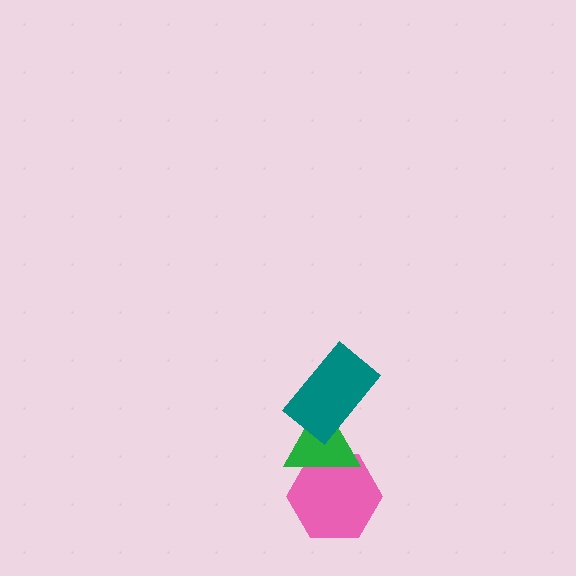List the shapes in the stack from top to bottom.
From top to bottom: the teal rectangle, the green triangle, the pink hexagon.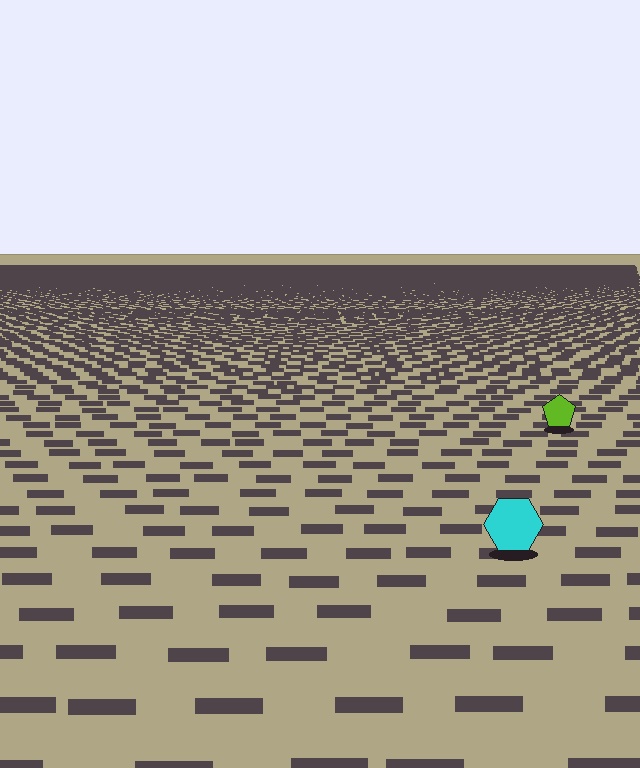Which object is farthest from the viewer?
The lime pentagon is farthest from the viewer. It appears smaller and the ground texture around it is denser.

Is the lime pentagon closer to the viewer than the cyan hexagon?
No. The cyan hexagon is closer — you can tell from the texture gradient: the ground texture is coarser near it.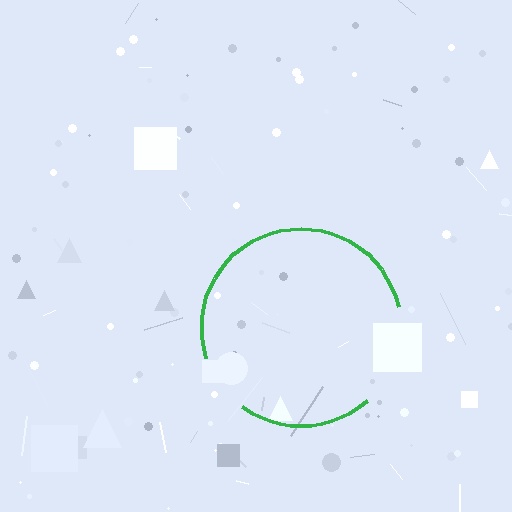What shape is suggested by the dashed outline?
The dashed outline suggests a circle.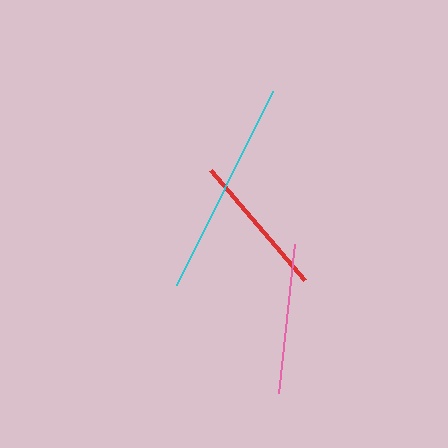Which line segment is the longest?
The cyan line is the longest at approximately 217 pixels.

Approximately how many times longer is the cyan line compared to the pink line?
The cyan line is approximately 1.4 times the length of the pink line.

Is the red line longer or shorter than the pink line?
The pink line is longer than the red line.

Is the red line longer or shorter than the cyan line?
The cyan line is longer than the red line.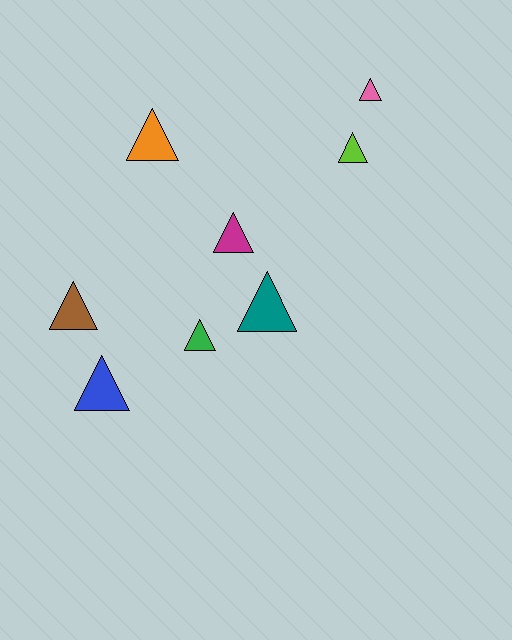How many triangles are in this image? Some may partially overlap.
There are 8 triangles.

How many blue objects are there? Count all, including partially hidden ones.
There is 1 blue object.